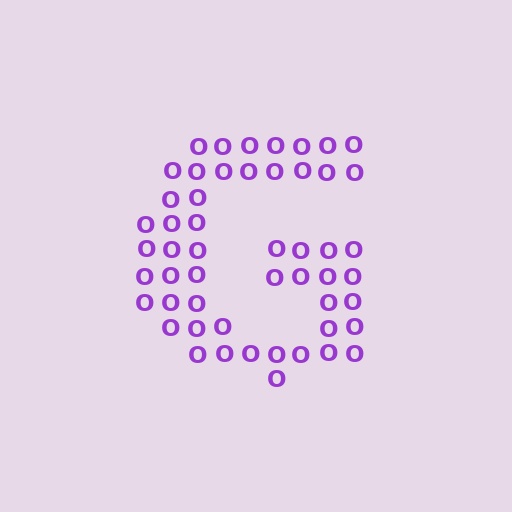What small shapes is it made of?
It is made of small letter O's.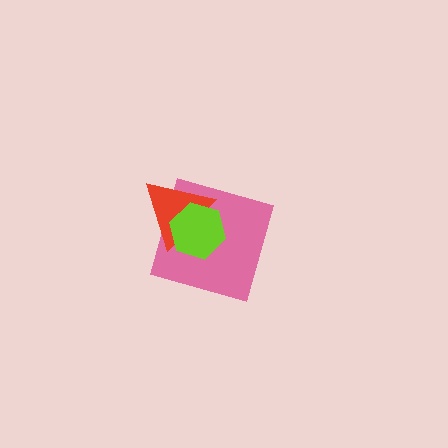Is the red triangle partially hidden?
Yes, it is partially covered by another shape.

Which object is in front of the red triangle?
The lime hexagon is in front of the red triangle.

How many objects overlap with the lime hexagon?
2 objects overlap with the lime hexagon.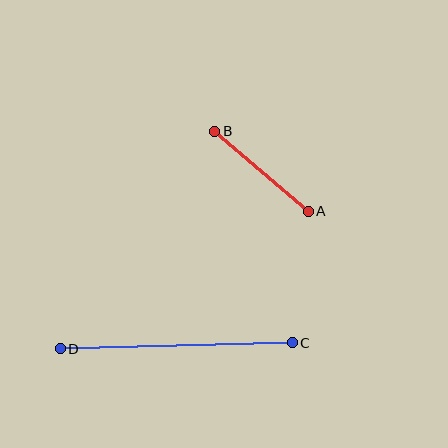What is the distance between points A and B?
The distance is approximately 123 pixels.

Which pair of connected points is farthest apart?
Points C and D are farthest apart.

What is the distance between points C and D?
The distance is approximately 232 pixels.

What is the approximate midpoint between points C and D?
The midpoint is at approximately (176, 346) pixels.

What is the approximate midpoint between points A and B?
The midpoint is at approximately (262, 171) pixels.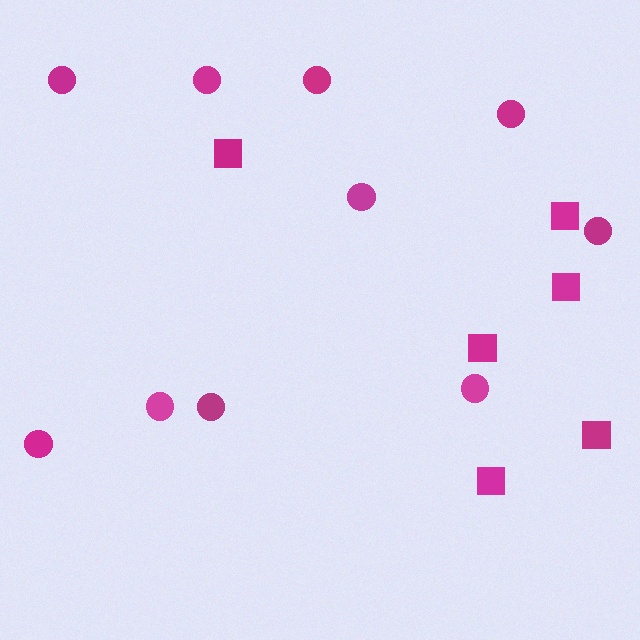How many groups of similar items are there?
There are 2 groups: one group of circles (10) and one group of squares (6).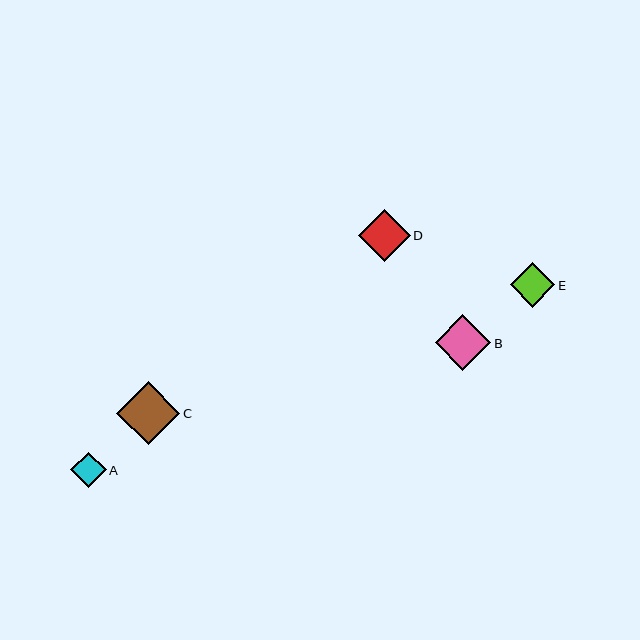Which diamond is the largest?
Diamond C is the largest with a size of approximately 63 pixels.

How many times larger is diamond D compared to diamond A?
Diamond D is approximately 1.5 times the size of diamond A.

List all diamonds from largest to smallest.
From largest to smallest: C, B, D, E, A.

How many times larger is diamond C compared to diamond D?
Diamond C is approximately 1.2 times the size of diamond D.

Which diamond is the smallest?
Diamond A is the smallest with a size of approximately 36 pixels.